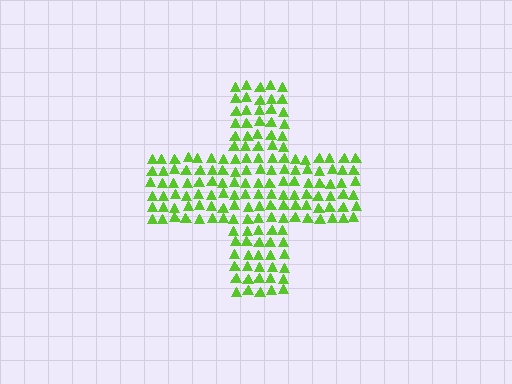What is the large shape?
The large shape is a cross.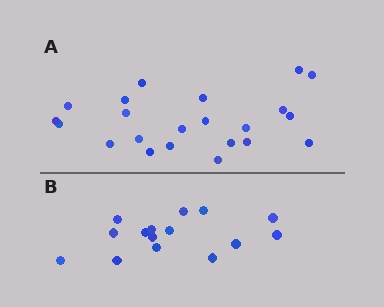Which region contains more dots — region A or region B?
Region A (the top region) has more dots.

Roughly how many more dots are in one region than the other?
Region A has roughly 8 or so more dots than region B.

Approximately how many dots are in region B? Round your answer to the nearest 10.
About 20 dots. (The exact count is 15, which rounds to 20.)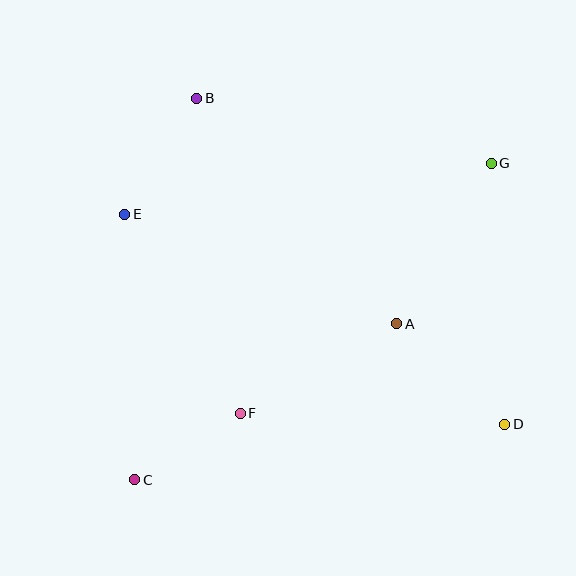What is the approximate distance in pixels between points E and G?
The distance between E and G is approximately 370 pixels.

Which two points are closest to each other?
Points C and F are closest to each other.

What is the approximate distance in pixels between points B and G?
The distance between B and G is approximately 301 pixels.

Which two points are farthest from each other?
Points C and G are farthest from each other.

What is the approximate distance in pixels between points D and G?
The distance between D and G is approximately 261 pixels.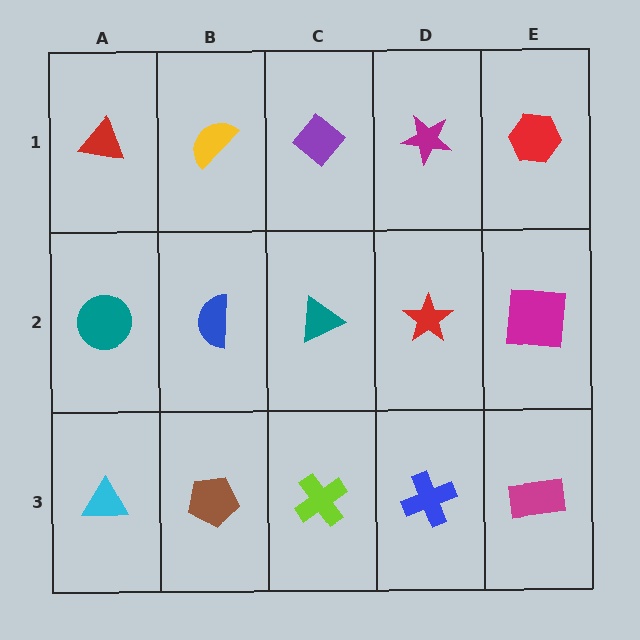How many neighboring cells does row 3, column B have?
3.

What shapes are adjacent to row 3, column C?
A teal triangle (row 2, column C), a brown pentagon (row 3, column B), a blue cross (row 3, column D).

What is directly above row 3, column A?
A teal circle.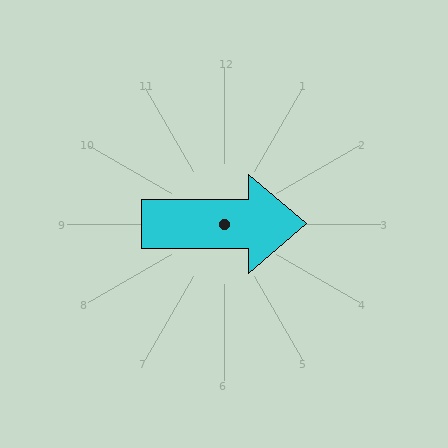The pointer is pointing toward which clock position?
Roughly 3 o'clock.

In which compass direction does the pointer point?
East.